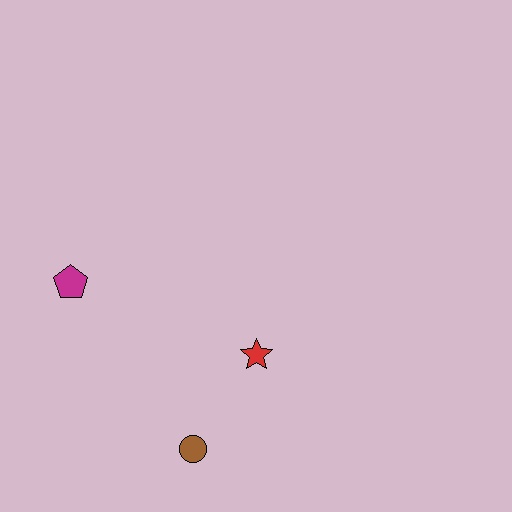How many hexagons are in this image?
There are no hexagons.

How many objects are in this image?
There are 3 objects.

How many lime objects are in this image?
There are no lime objects.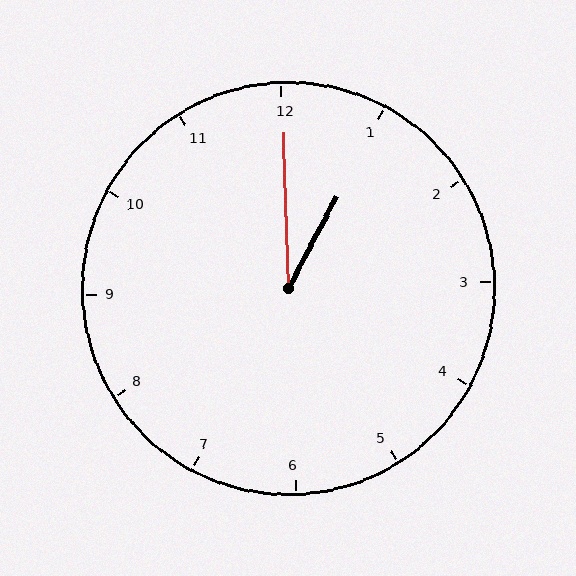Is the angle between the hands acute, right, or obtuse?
It is acute.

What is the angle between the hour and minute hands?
Approximately 30 degrees.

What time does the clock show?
1:00.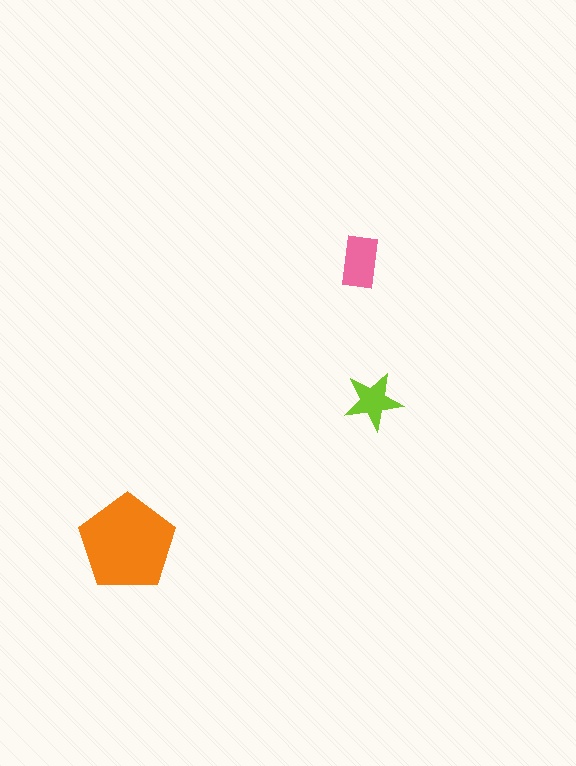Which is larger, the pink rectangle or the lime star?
The pink rectangle.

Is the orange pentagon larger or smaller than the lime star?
Larger.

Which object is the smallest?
The lime star.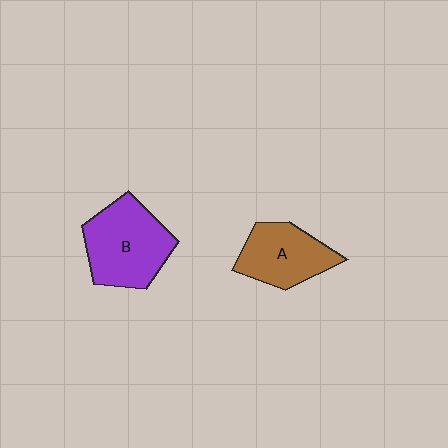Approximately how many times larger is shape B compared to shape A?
Approximately 1.3 times.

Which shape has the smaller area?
Shape A (brown).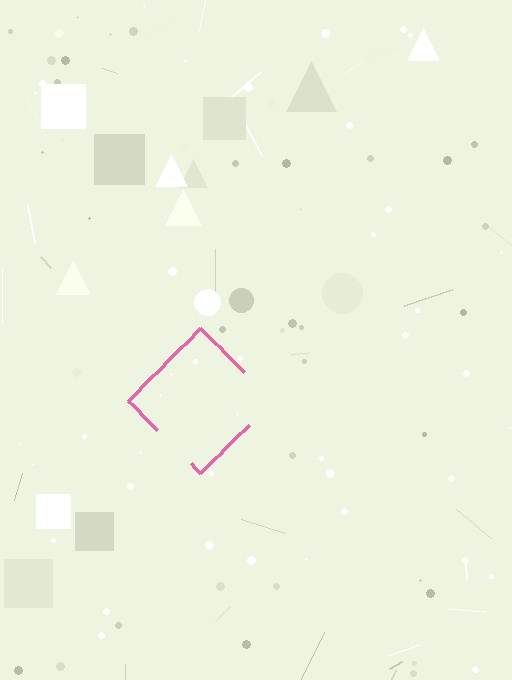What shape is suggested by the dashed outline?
The dashed outline suggests a diamond.